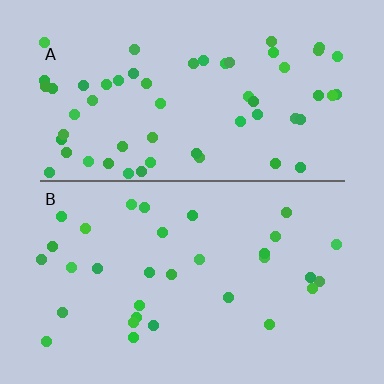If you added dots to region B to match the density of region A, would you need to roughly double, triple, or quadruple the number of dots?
Approximately double.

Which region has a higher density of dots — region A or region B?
A (the top).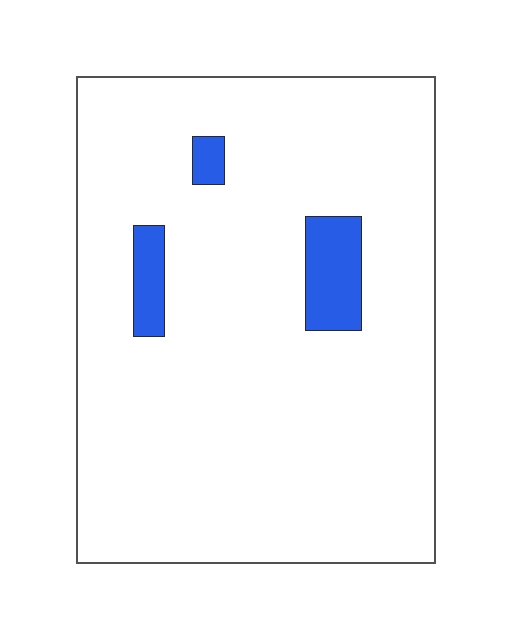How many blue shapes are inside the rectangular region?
3.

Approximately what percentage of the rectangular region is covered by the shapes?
Approximately 5%.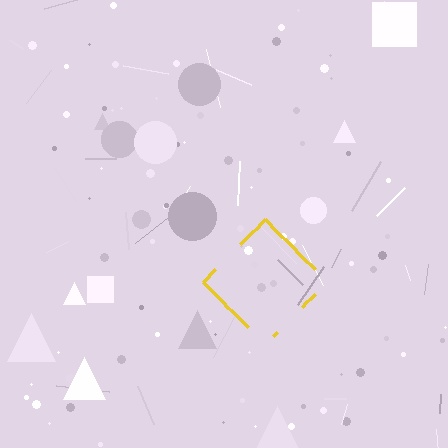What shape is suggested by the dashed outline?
The dashed outline suggests a diamond.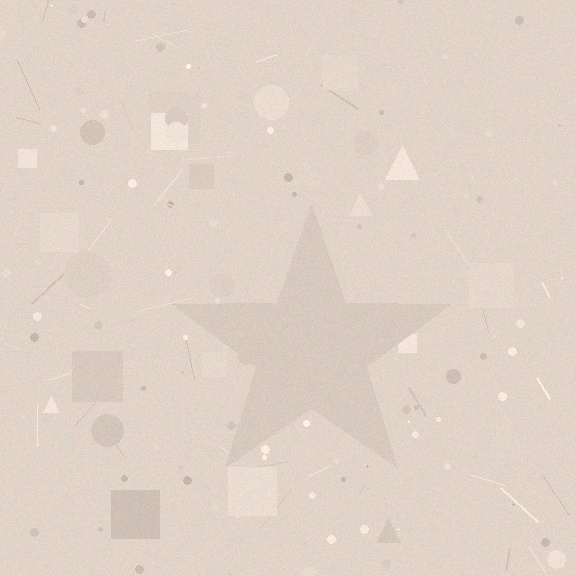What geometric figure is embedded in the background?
A star is embedded in the background.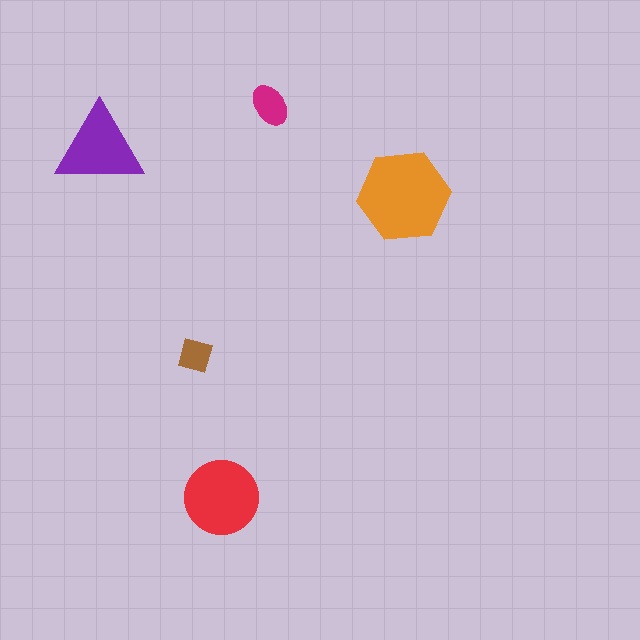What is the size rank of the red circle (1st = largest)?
2nd.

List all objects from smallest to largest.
The brown square, the magenta ellipse, the purple triangle, the red circle, the orange hexagon.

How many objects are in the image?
There are 5 objects in the image.